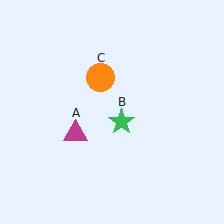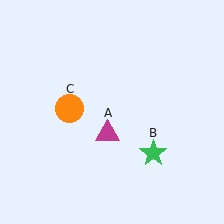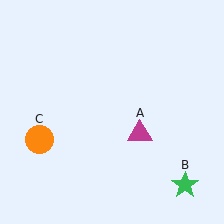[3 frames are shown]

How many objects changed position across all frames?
3 objects changed position: magenta triangle (object A), green star (object B), orange circle (object C).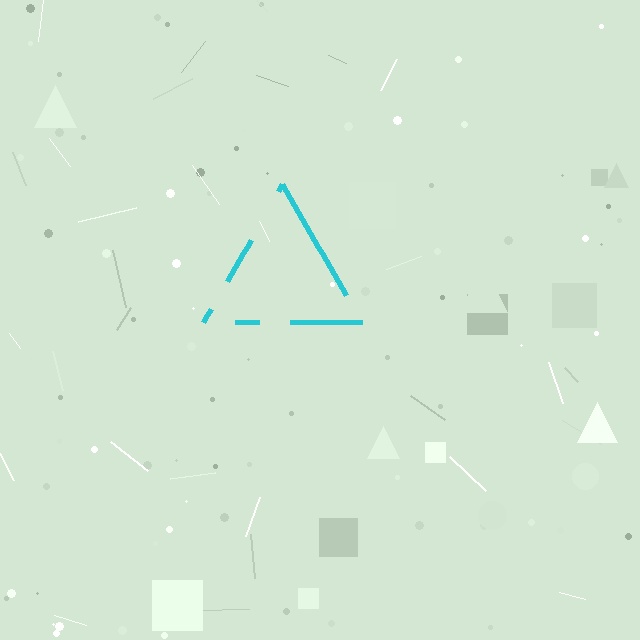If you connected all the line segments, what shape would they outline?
They would outline a triangle.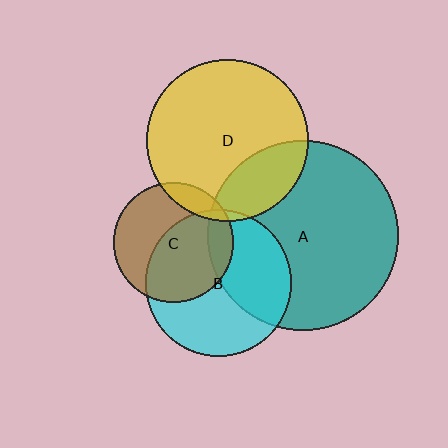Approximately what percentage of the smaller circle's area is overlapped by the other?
Approximately 40%.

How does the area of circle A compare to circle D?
Approximately 1.4 times.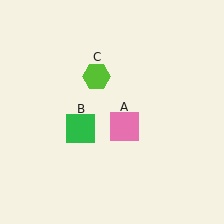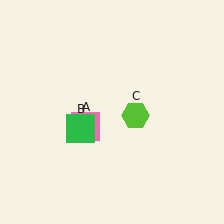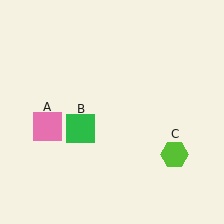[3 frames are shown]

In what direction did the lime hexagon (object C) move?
The lime hexagon (object C) moved down and to the right.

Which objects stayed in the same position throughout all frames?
Green square (object B) remained stationary.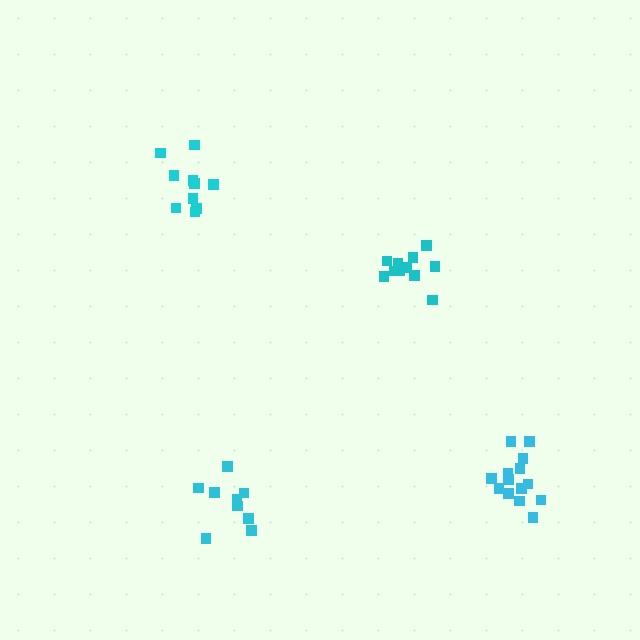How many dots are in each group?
Group 1: 11 dots, Group 2: 10 dots, Group 3: 9 dots, Group 4: 15 dots (45 total).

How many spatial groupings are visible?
There are 4 spatial groupings.